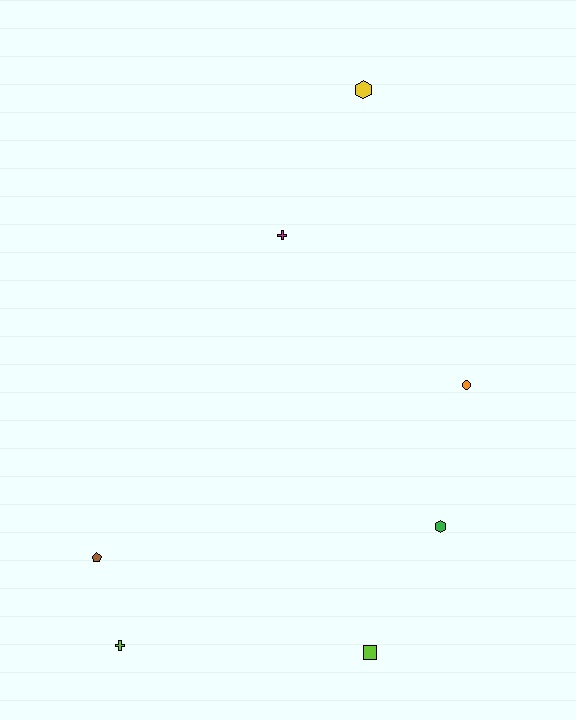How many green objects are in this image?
There is 1 green object.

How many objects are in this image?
There are 7 objects.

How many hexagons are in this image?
There are 2 hexagons.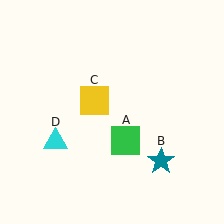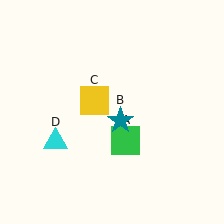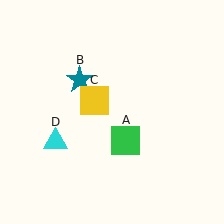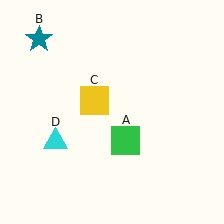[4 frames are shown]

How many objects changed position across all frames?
1 object changed position: teal star (object B).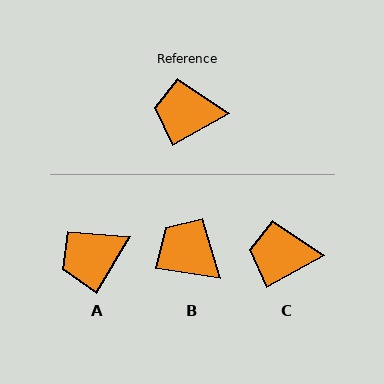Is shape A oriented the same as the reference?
No, it is off by about 30 degrees.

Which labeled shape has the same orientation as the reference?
C.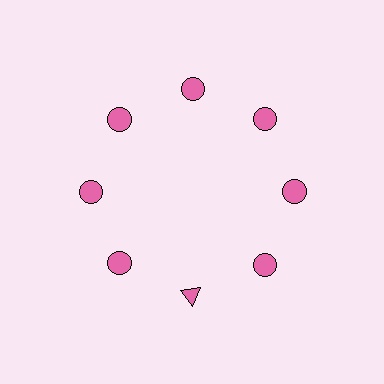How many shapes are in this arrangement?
There are 8 shapes arranged in a ring pattern.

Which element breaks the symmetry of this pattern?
The pink triangle at roughly the 6 o'clock position breaks the symmetry. All other shapes are pink circles.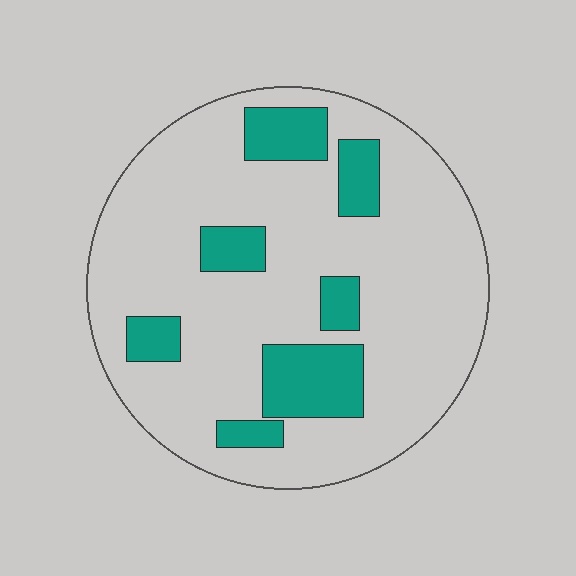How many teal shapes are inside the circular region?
7.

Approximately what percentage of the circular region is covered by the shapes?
Approximately 20%.